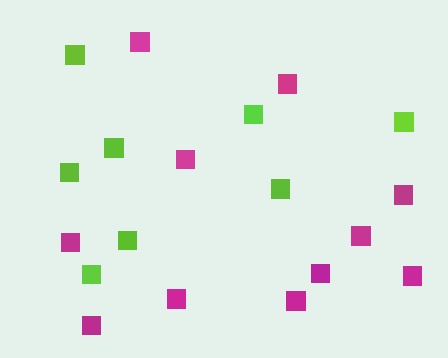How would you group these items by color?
There are 2 groups: one group of magenta squares (11) and one group of lime squares (8).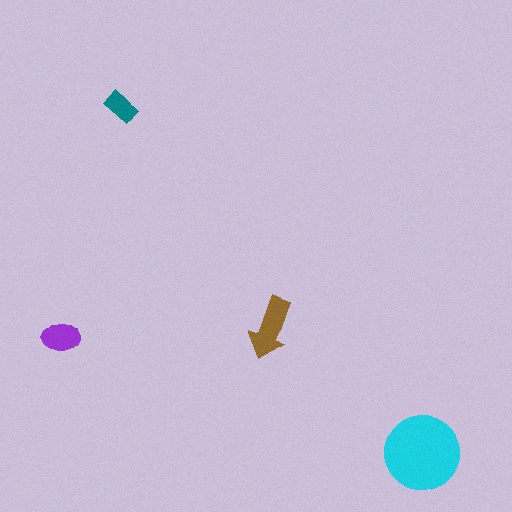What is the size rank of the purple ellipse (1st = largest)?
3rd.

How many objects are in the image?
There are 4 objects in the image.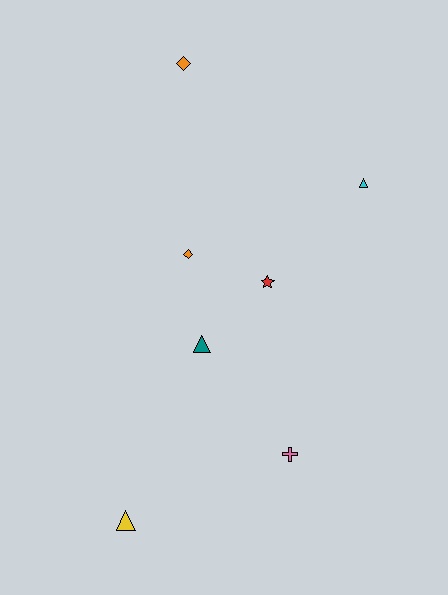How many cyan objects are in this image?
There is 1 cyan object.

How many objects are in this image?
There are 7 objects.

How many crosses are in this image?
There is 1 cross.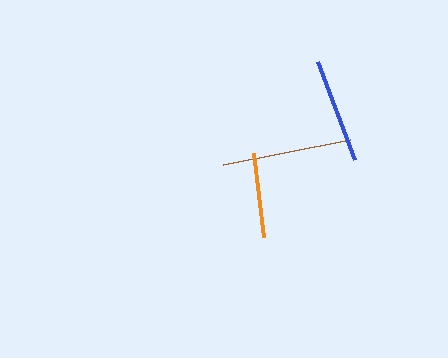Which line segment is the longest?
The brown line is the longest at approximately 129 pixels.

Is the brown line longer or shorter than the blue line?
The brown line is longer than the blue line.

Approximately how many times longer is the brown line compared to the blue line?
The brown line is approximately 1.2 times the length of the blue line.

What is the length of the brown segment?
The brown segment is approximately 129 pixels long.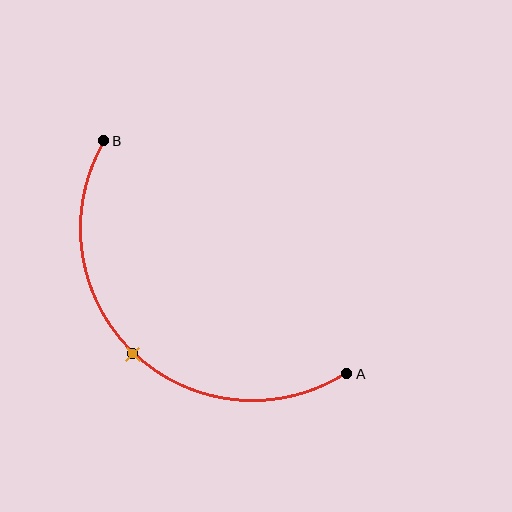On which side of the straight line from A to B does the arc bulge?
The arc bulges below and to the left of the straight line connecting A and B.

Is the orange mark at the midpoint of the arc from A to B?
Yes. The orange mark lies on the arc at equal arc-length from both A and B — it is the arc midpoint.